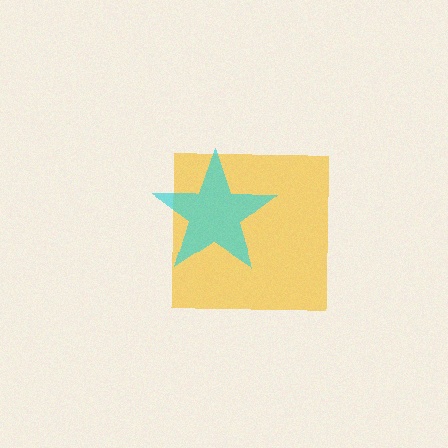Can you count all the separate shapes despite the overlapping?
Yes, there are 2 separate shapes.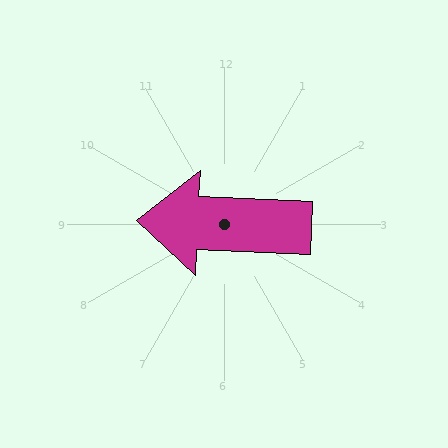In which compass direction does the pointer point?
West.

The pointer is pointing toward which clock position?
Roughly 9 o'clock.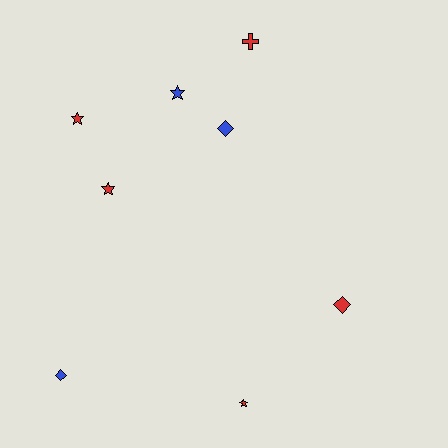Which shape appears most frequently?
Star, with 4 objects.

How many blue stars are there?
There is 1 blue star.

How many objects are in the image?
There are 8 objects.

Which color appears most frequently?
Red, with 5 objects.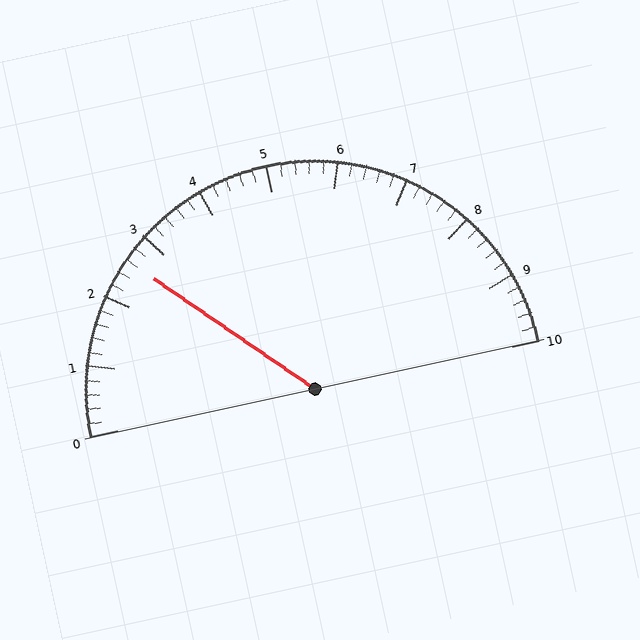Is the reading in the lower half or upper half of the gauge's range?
The reading is in the lower half of the range (0 to 10).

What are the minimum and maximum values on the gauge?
The gauge ranges from 0 to 10.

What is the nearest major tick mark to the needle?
The nearest major tick mark is 3.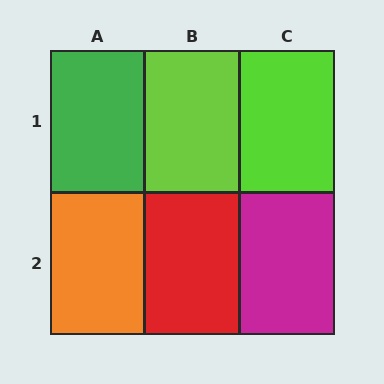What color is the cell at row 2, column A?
Orange.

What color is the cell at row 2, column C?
Magenta.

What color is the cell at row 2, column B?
Red.